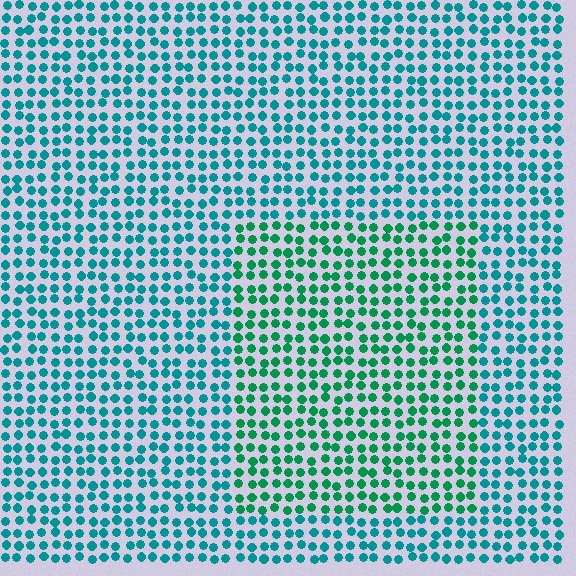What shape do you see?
I see a rectangle.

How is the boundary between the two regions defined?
The boundary is defined purely by a slight shift in hue (about 30 degrees). Spacing, size, and orientation are identical on both sides.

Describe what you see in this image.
The image is filled with small teal elements in a uniform arrangement. A rectangle-shaped region is visible where the elements are tinted to a slightly different hue, forming a subtle color boundary.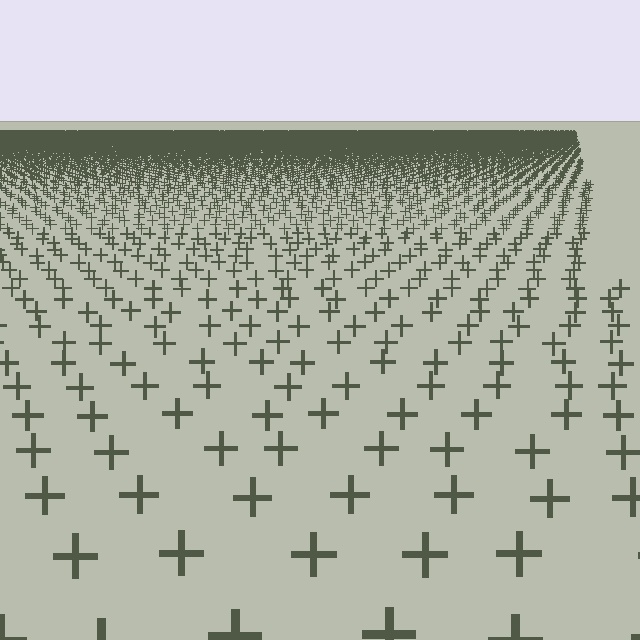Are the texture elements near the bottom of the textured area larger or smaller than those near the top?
Larger. Near the bottom, elements are closer to the viewer and appear at a bigger on-screen size.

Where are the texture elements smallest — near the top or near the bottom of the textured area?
Near the top.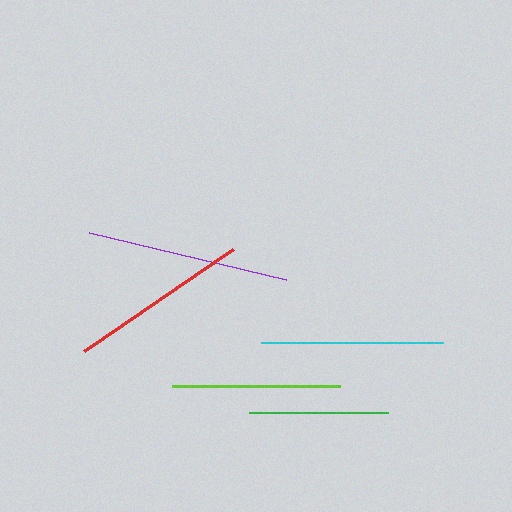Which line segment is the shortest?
The green line is the shortest at approximately 140 pixels.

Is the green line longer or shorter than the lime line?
The lime line is longer than the green line.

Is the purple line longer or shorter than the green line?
The purple line is longer than the green line.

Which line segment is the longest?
The purple line is the longest at approximately 203 pixels.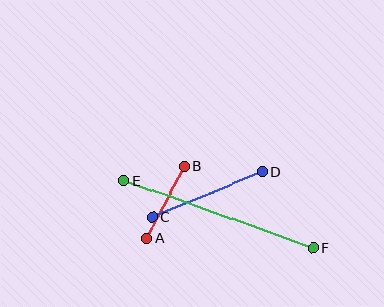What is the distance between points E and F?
The distance is approximately 201 pixels.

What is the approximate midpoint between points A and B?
The midpoint is at approximately (166, 202) pixels.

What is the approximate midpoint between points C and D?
The midpoint is at approximately (207, 194) pixels.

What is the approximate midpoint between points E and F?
The midpoint is at approximately (219, 214) pixels.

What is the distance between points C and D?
The distance is approximately 120 pixels.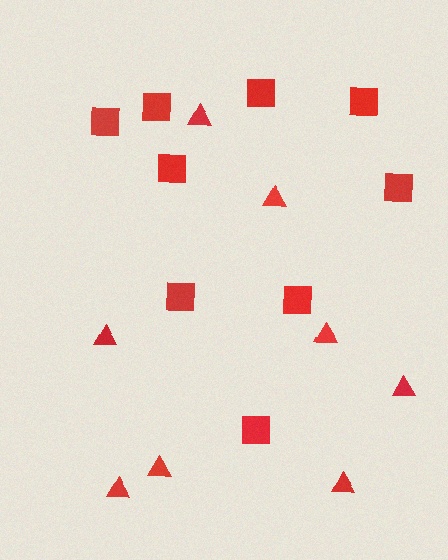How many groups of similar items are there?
There are 2 groups: one group of triangles (8) and one group of squares (9).